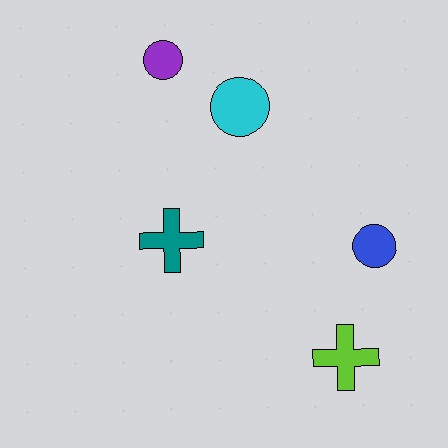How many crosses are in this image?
There are 2 crosses.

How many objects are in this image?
There are 5 objects.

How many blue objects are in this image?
There is 1 blue object.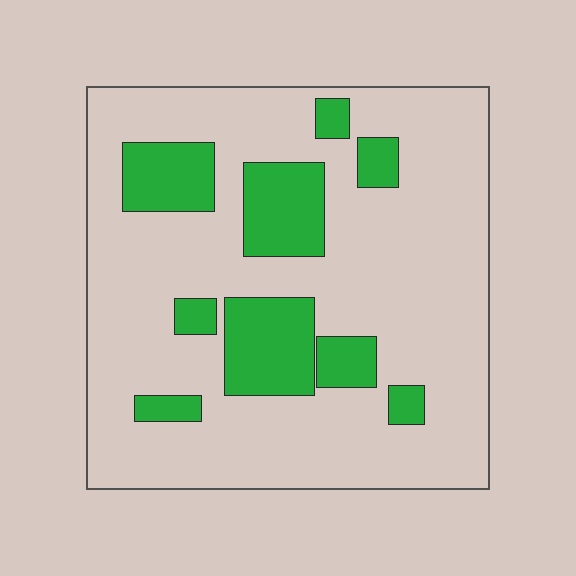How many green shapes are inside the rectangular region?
9.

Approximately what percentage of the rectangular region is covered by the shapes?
Approximately 20%.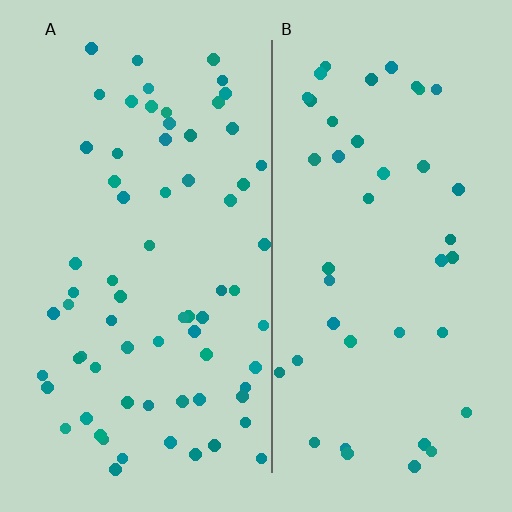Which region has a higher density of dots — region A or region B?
A (the left).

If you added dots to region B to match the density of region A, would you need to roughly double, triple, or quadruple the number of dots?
Approximately double.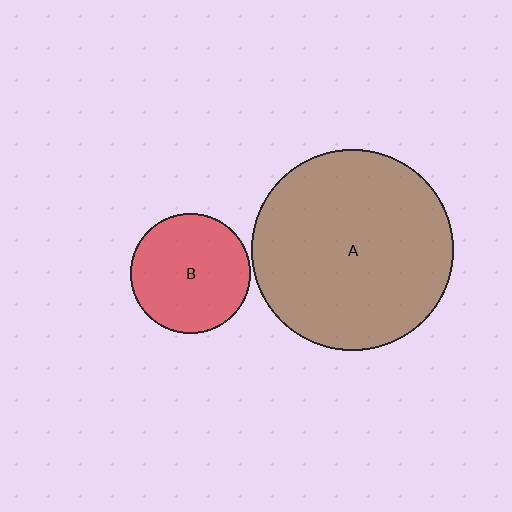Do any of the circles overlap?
No, none of the circles overlap.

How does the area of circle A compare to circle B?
Approximately 2.8 times.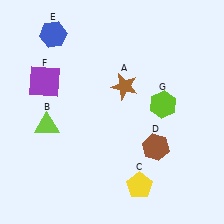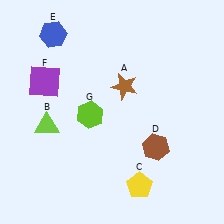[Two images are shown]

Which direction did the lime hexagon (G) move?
The lime hexagon (G) moved left.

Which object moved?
The lime hexagon (G) moved left.